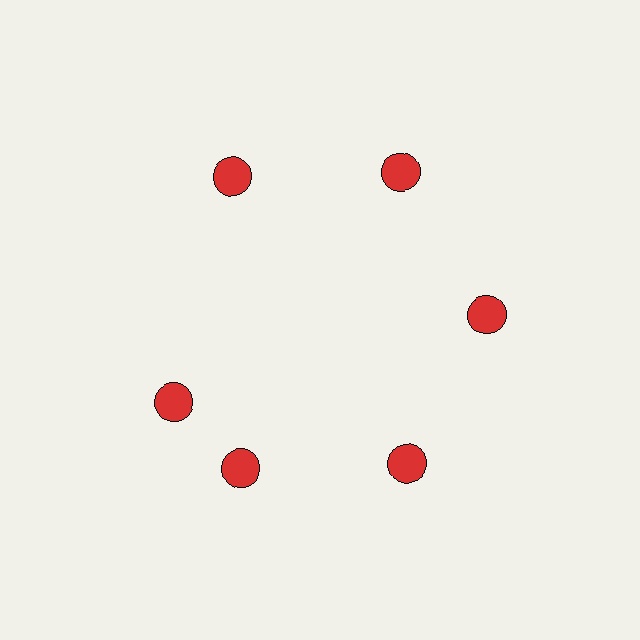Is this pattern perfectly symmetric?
No. The 6 red circles are arranged in a ring, but one element near the 9 o'clock position is rotated out of alignment along the ring, breaking the 6-fold rotational symmetry.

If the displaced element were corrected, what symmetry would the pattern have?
It would have 6-fold rotational symmetry — the pattern would map onto itself every 60 degrees.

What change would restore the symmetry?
The symmetry would be restored by rotating it back into even spacing with its neighbors so that all 6 circles sit at equal angles and equal distance from the center.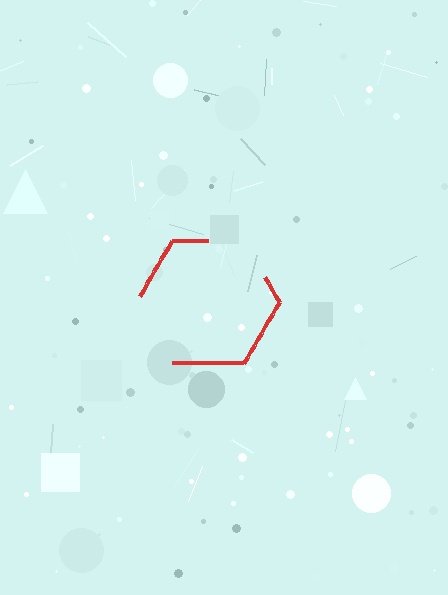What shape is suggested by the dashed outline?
The dashed outline suggests a hexagon.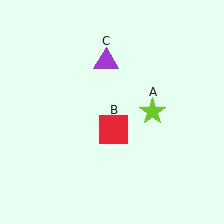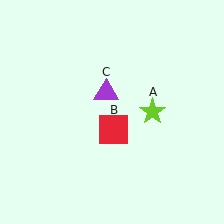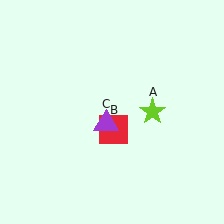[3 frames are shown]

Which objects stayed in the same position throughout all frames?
Lime star (object A) and red square (object B) remained stationary.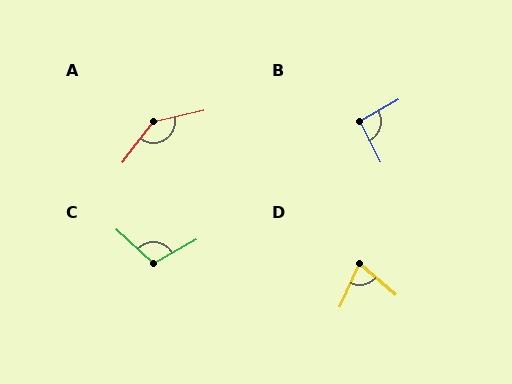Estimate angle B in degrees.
Approximately 93 degrees.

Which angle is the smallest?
D, at approximately 74 degrees.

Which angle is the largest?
A, at approximately 140 degrees.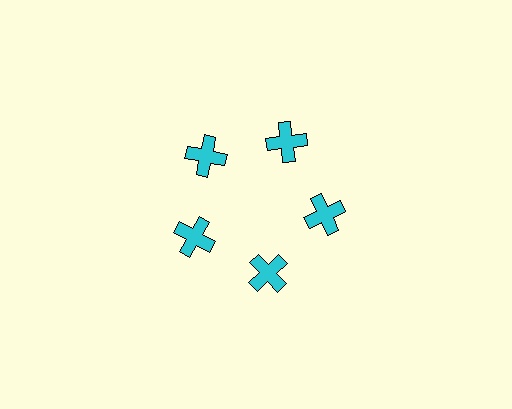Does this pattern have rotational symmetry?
Yes, this pattern has 5-fold rotational symmetry. It looks the same after rotating 72 degrees around the center.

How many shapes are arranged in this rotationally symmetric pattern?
There are 5 shapes, arranged in 5 groups of 1.